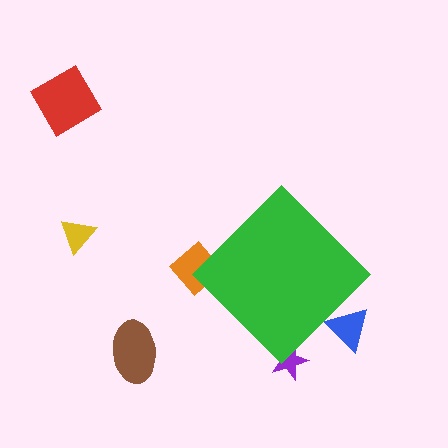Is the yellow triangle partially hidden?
No, the yellow triangle is fully visible.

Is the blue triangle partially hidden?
Yes, the blue triangle is partially hidden behind the green diamond.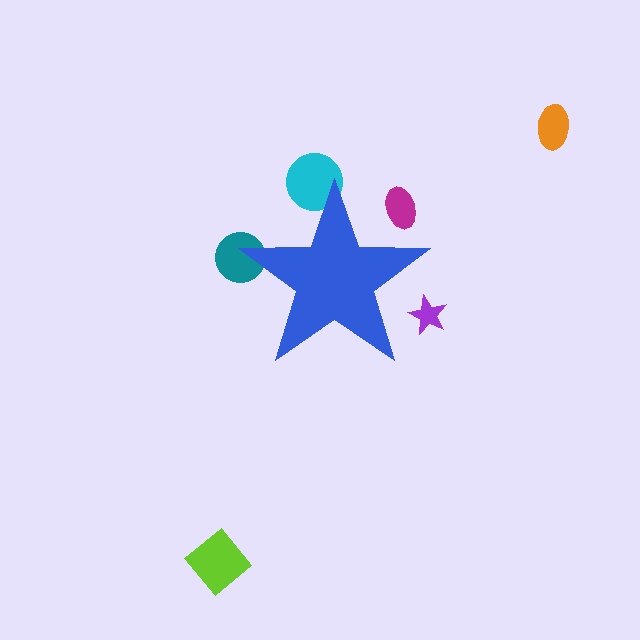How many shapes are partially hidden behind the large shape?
4 shapes are partially hidden.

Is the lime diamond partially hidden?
No, the lime diamond is fully visible.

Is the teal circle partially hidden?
Yes, the teal circle is partially hidden behind the blue star.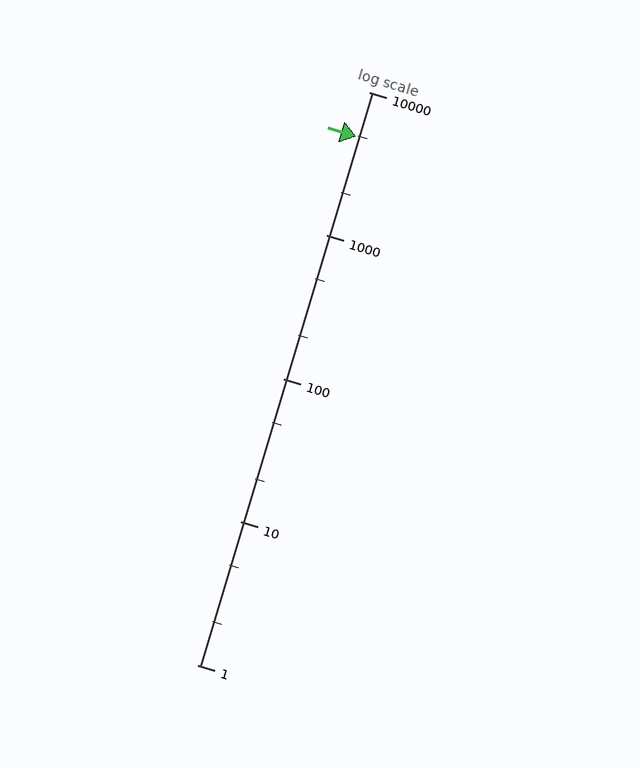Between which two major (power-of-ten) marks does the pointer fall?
The pointer is between 1000 and 10000.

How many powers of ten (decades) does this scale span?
The scale spans 4 decades, from 1 to 10000.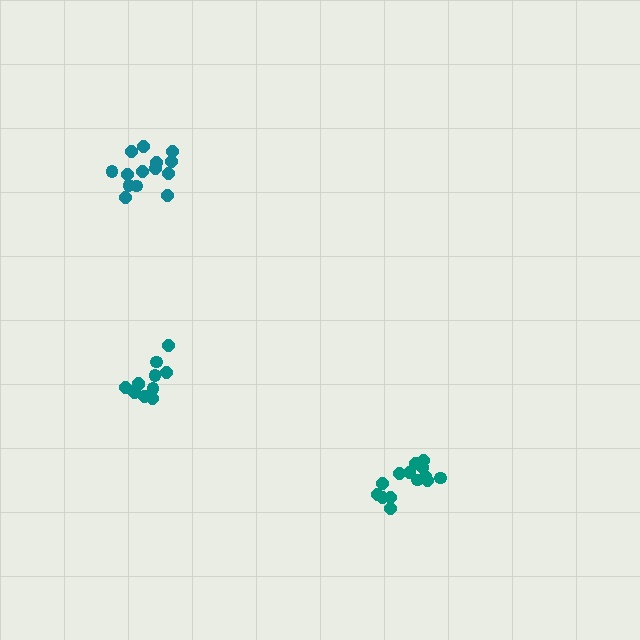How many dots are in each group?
Group 1: 11 dots, Group 2: 14 dots, Group 3: 14 dots (39 total).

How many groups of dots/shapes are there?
There are 3 groups.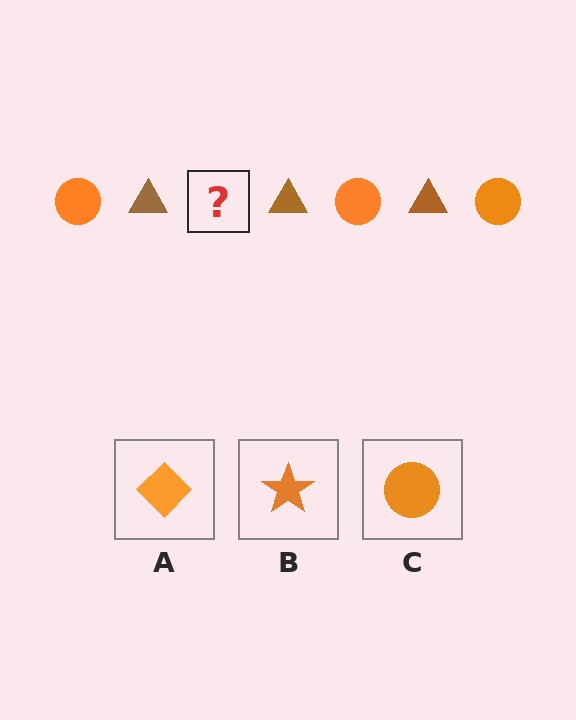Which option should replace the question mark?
Option C.